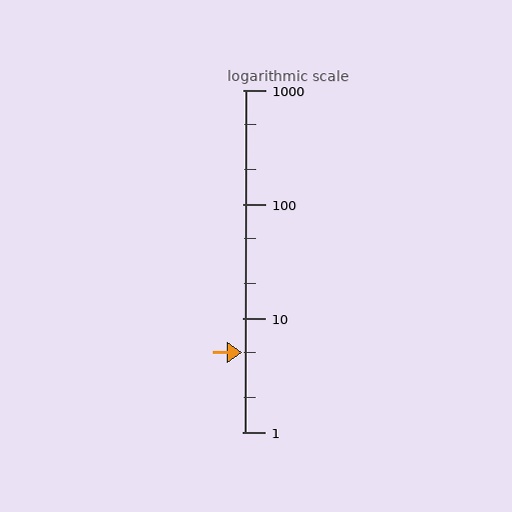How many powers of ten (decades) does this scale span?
The scale spans 3 decades, from 1 to 1000.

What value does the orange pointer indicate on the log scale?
The pointer indicates approximately 5.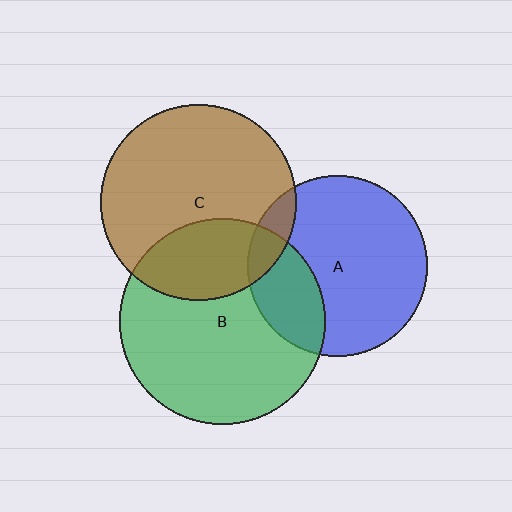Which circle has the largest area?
Circle B (green).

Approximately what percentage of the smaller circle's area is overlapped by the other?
Approximately 10%.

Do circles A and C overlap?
Yes.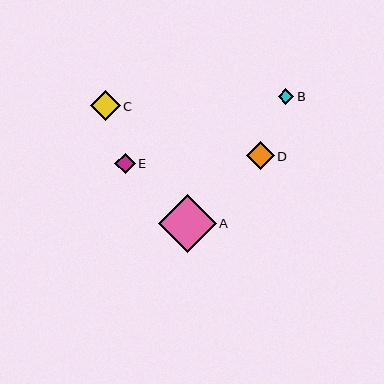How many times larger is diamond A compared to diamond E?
Diamond A is approximately 2.9 times the size of diamond E.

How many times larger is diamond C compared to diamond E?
Diamond C is approximately 1.5 times the size of diamond E.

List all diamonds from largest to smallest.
From largest to smallest: A, C, D, E, B.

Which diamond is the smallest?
Diamond B is the smallest with a size of approximately 16 pixels.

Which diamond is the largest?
Diamond A is the largest with a size of approximately 58 pixels.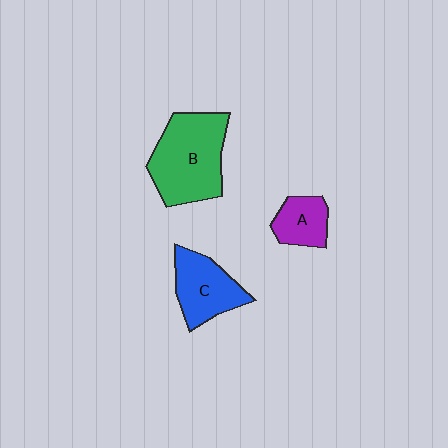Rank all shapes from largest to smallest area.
From largest to smallest: B (green), C (blue), A (purple).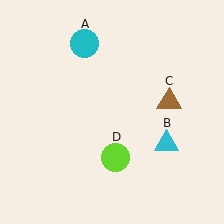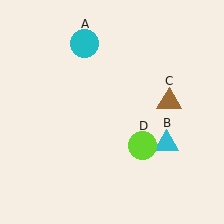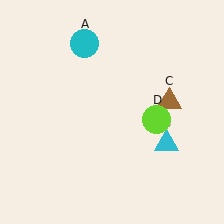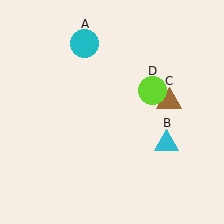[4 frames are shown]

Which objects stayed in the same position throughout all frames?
Cyan circle (object A) and cyan triangle (object B) and brown triangle (object C) remained stationary.